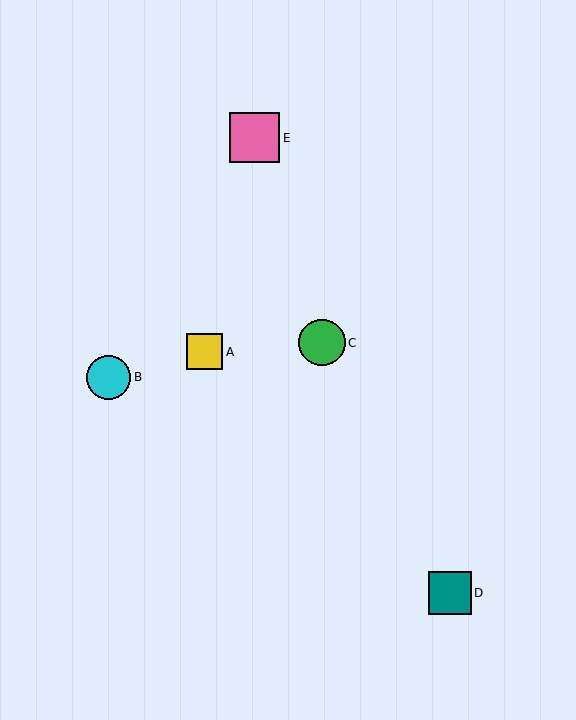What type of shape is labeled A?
Shape A is a yellow square.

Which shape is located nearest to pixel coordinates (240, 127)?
The pink square (labeled E) at (255, 138) is nearest to that location.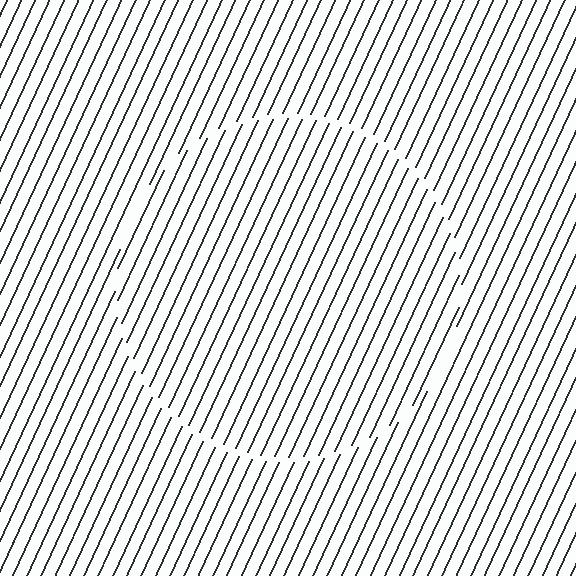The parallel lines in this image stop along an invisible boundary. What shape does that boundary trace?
An illusory circle. The interior of the shape contains the same grating, shifted by half a period — the contour is defined by the phase discontinuity where line-ends from the inner and outer gratings abut.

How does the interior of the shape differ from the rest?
The interior of the shape contains the same grating, shifted by half a period — the contour is defined by the phase discontinuity where line-ends from the inner and outer gratings abut.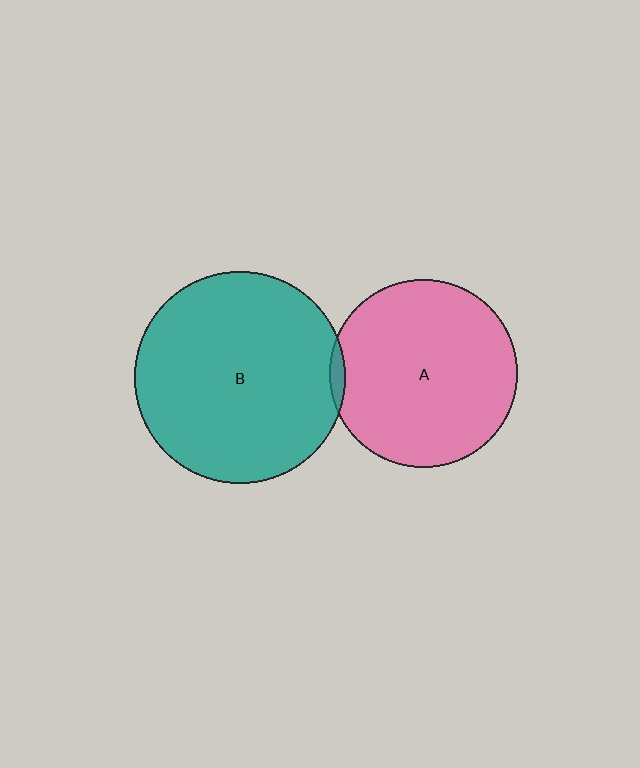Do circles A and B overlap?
Yes.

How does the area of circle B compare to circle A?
Approximately 1.3 times.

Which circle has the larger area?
Circle B (teal).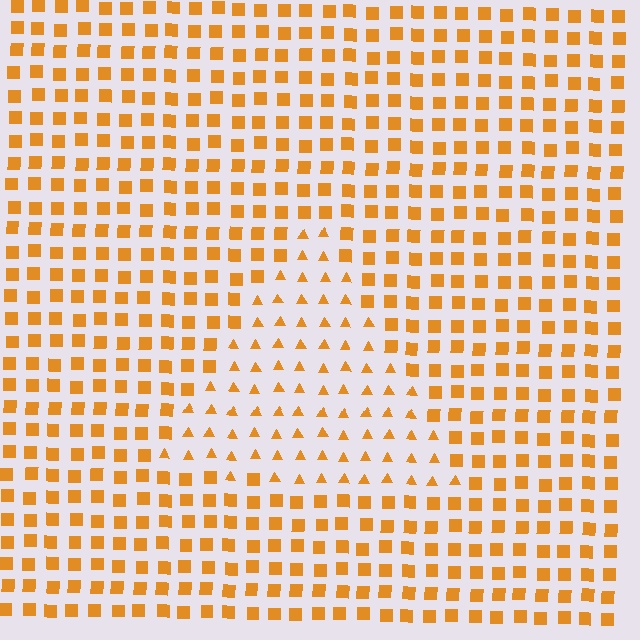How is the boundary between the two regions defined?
The boundary is defined by a change in element shape: triangles inside vs. squares outside. All elements share the same color and spacing.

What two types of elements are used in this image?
The image uses triangles inside the triangle region and squares outside it.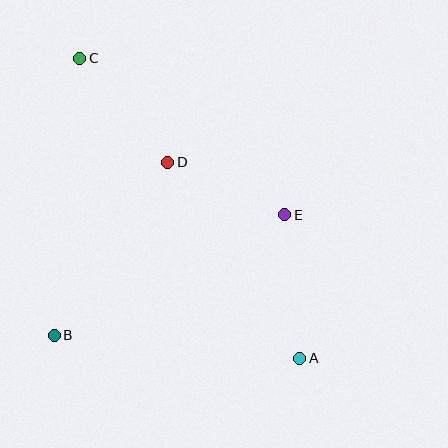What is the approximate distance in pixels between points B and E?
The distance between B and E is approximately 260 pixels.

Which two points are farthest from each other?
Points A and C are farthest from each other.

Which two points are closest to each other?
Points D and E are closest to each other.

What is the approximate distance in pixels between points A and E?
The distance between A and E is approximately 144 pixels.